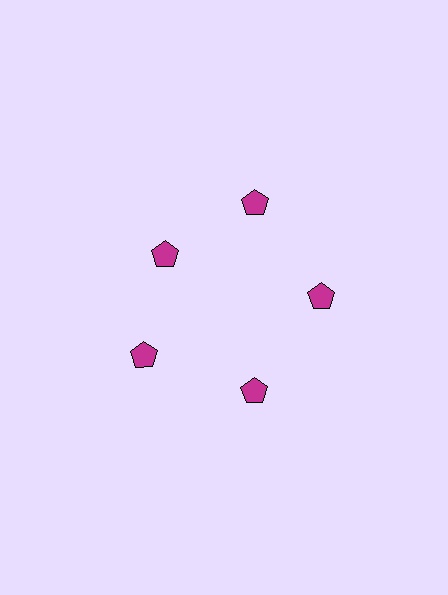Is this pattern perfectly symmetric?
No. The 5 magenta pentagons are arranged in a ring, but one element near the 10 o'clock position is pulled inward toward the center, breaking the 5-fold rotational symmetry.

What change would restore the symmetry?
The symmetry would be restored by moving it outward, back onto the ring so that all 5 pentagons sit at equal angles and equal distance from the center.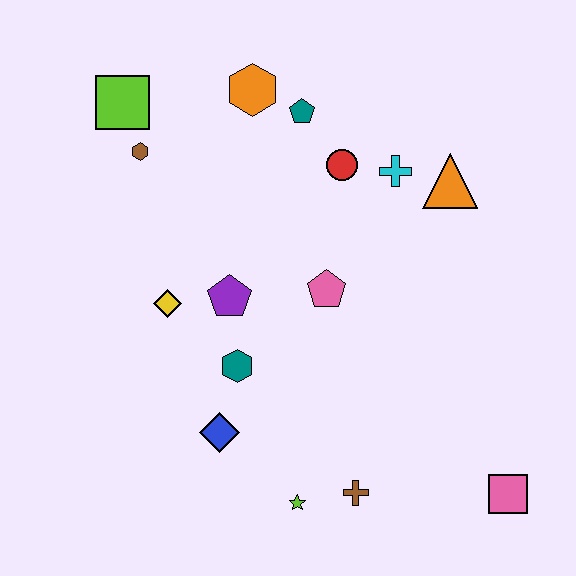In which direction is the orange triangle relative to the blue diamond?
The orange triangle is above the blue diamond.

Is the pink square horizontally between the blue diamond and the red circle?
No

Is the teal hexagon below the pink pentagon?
Yes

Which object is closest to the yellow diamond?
The purple pentagon is closest to the yellow diamond.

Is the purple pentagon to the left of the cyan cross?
Yes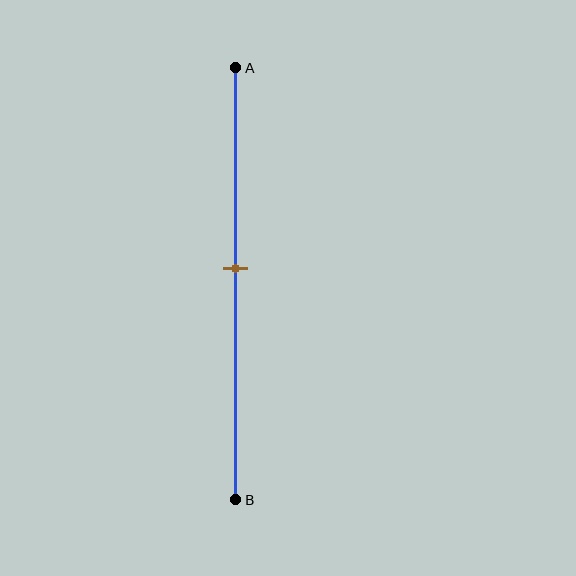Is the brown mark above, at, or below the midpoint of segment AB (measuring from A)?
The brown mark is above the midpoint of segment AB.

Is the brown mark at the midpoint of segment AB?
No, the mark is at about 45% from A, not at the 50% midpoint.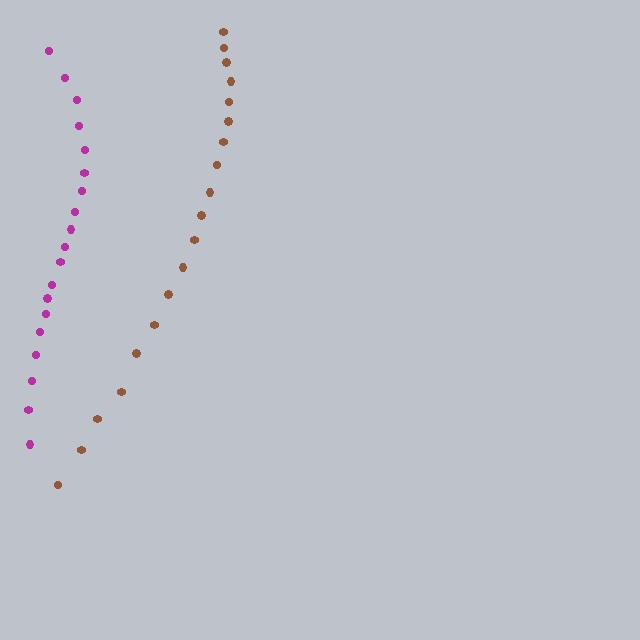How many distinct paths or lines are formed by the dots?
There are 2 distinct paths.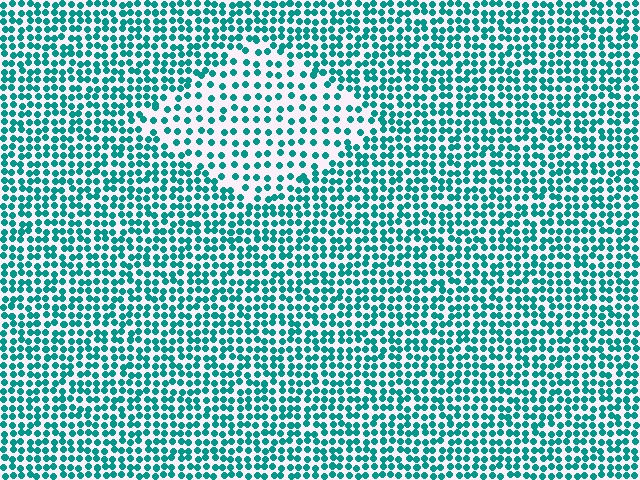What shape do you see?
I see a diamond.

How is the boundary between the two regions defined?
The boundary is defined by a change in element density (approximately 1.8x ratio). All elements are the same color, size, and shape.